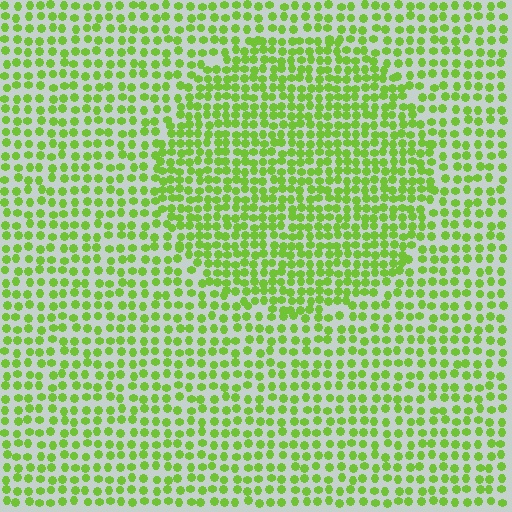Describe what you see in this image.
The image contains small lime elements arranged at two different densities. A circle-shaped region is visible where the elements are more densely packed than the surrounding area.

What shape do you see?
I see a circle.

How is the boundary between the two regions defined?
The boundary is defined by a change in element density (approximately 1.6x ratio). All elements are the same color, size, and shape.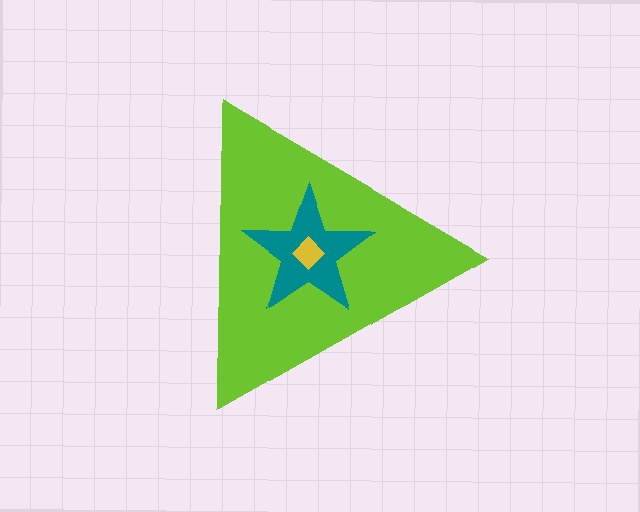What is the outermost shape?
The lime triangle.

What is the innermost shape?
The yellow diamond.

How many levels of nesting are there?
3.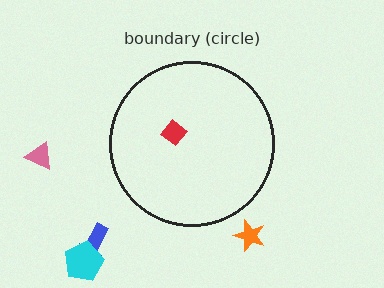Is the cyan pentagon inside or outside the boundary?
Outside.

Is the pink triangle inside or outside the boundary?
Outside.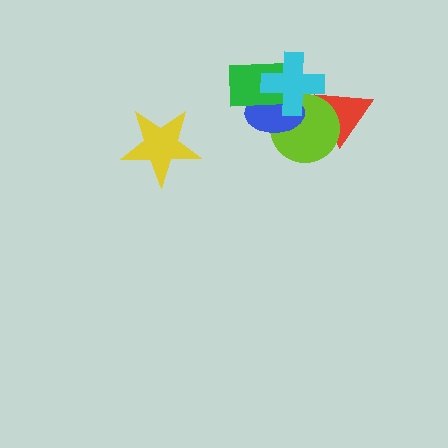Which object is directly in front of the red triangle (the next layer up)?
The lime circle is directly in front of the red triangle.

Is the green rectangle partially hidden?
Yes, it is partially covered by another shape.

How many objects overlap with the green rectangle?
3 objects overlap with the green rectangle.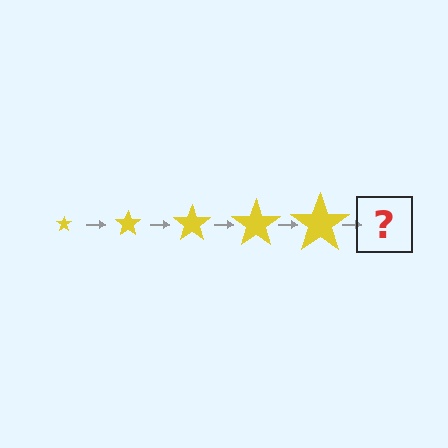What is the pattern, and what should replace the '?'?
The pattern is that the star gets progressively larger each step. The '?' should be a yellow star, larger than the previous one.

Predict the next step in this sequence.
The next step is a yellow star, larger than the previous one.